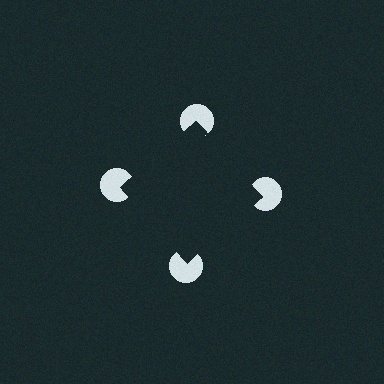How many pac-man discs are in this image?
There are 4 — one at each vertex of the illusory square.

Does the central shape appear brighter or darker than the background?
It typically appears slightly darker than the background, even though no actual brightness change is drawn.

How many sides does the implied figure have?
4 sides.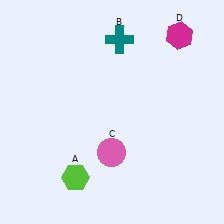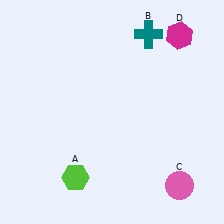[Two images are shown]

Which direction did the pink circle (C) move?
The pink circle (C) moved right.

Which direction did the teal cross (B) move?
The teal cross (B) moved right.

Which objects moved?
The objects that moved are: the teal cross (B), the pink circle (C).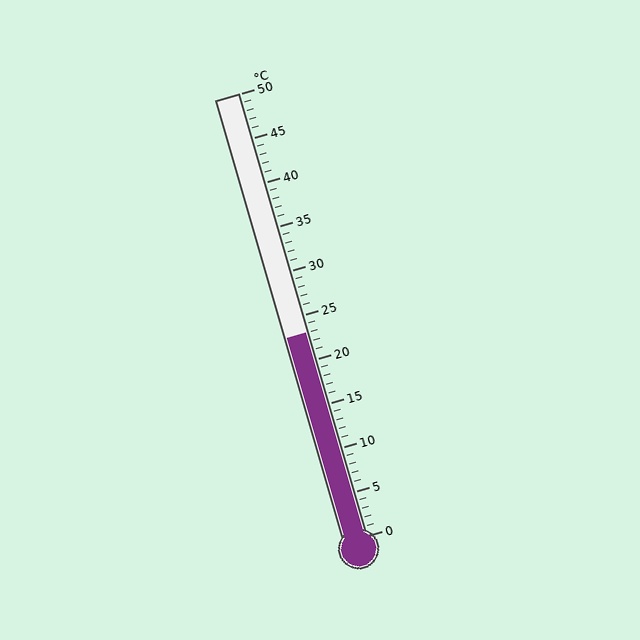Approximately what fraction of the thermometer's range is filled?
The thermometer is filled to approximately 45% of its range.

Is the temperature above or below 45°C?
The temperature is below 45°C.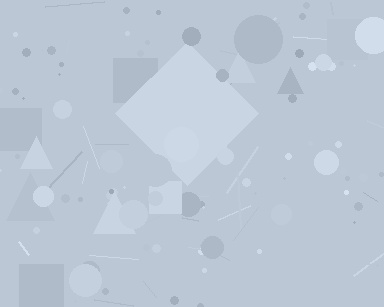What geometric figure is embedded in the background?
A diamond is embedded in the background.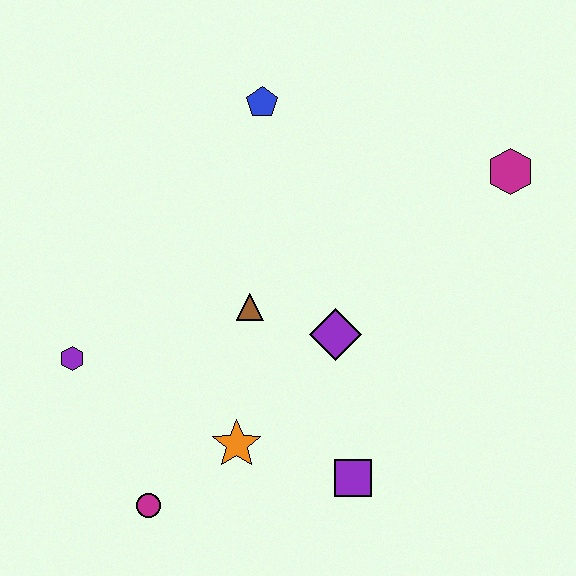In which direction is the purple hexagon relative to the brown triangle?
The purple hexagon is to the left of the brown triangle.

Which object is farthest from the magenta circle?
The magenta hexagon is farthest from the magenta circle.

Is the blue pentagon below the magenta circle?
No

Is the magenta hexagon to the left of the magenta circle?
No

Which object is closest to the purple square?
The orange star is closest to the purple square.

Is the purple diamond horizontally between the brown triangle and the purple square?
Yes